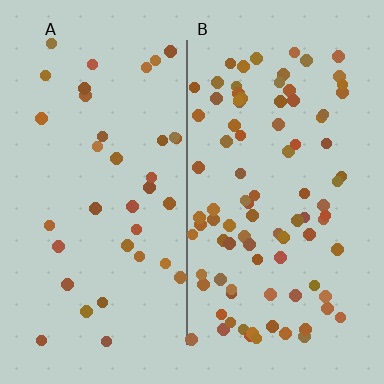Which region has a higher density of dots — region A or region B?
B (the right).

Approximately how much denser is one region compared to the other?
Approximately 2.5× — region B over region A.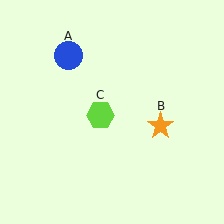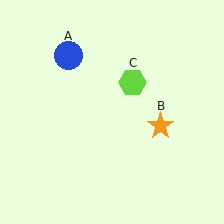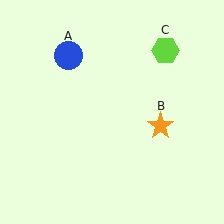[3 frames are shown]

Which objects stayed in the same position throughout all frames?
Blue circle (object A) and orange star (object B) remained stationary.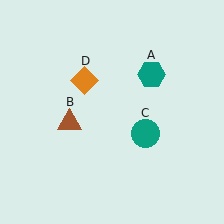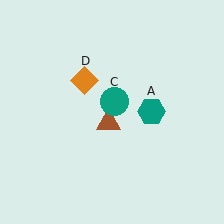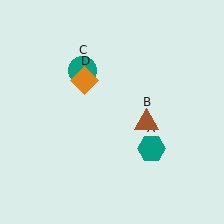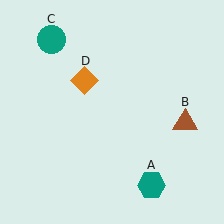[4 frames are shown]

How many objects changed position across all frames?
3 objects changed position: teal hexagon (object A), brown triangle (object B), teal circle (object C).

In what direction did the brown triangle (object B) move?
The brown triangle (object B) moved right.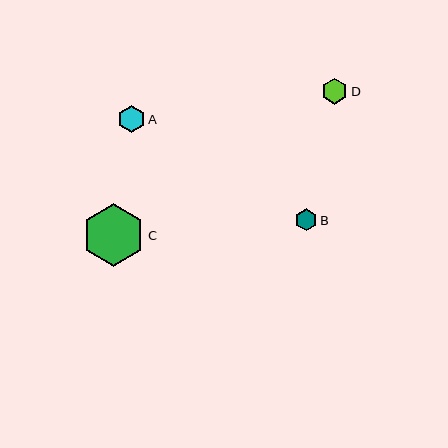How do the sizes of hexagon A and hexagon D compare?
Hexagon A and hexagon D are approximately the same size.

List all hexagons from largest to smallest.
From largest to smallest: C, A, D, B.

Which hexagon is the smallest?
Hexagon B is the smallest with a size of approximately 22 pixels.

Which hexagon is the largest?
Hexagon C is the largest with a size of approximately 63 pixels.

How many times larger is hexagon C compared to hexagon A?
Hexagon C is approximately 2.3 times the size of hexagon A.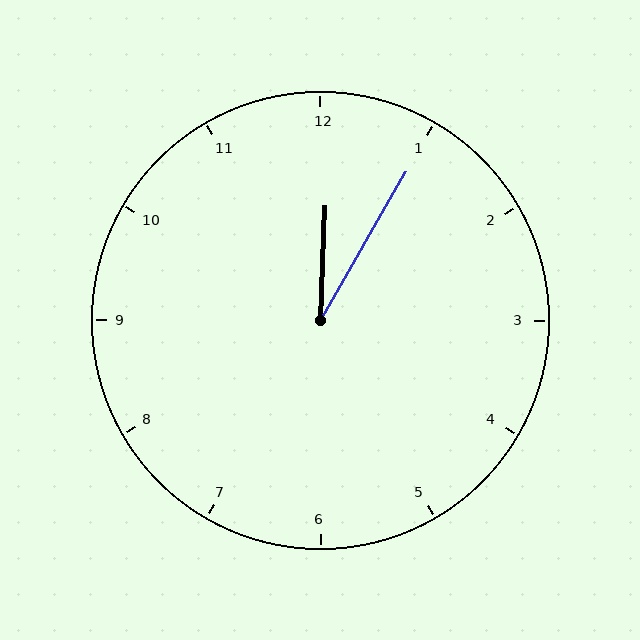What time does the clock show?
12:05.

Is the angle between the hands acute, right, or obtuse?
It is acute.